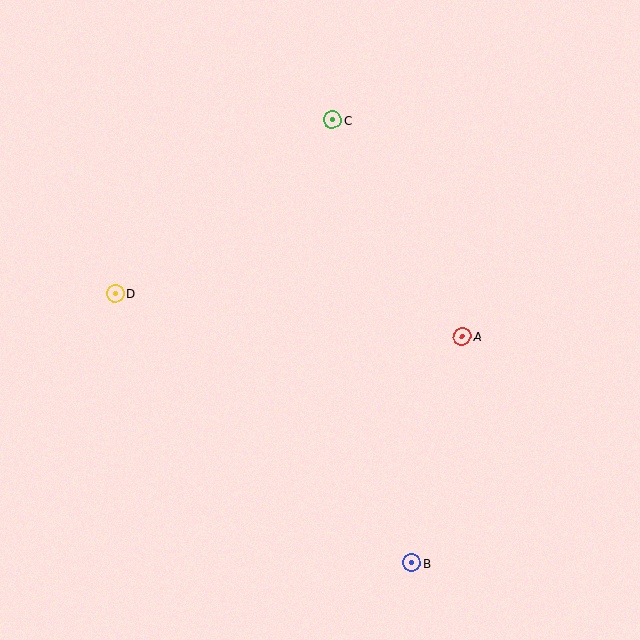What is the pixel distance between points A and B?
The distance between A and B is 232 pixels.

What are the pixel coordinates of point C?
Point C is at (332, 120).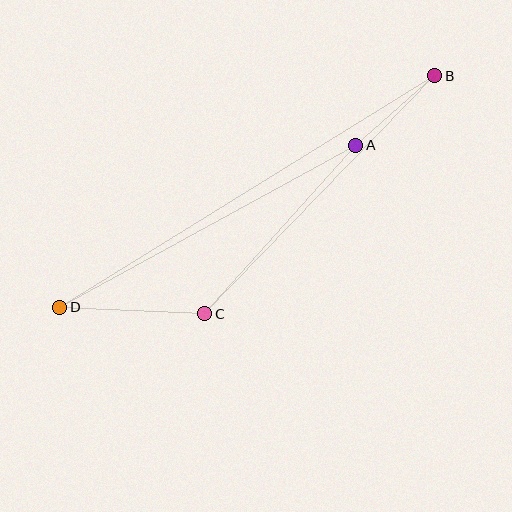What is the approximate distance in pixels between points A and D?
The distance between A and D is approximately 337 pixels.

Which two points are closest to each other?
Points A and B are closest to each other.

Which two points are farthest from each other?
Points B and D are farthest from each other.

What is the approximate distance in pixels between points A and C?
The distance between A and C is approximately 227 pixels.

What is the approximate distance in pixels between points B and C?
The distance between B and C is approximately 331 pixels.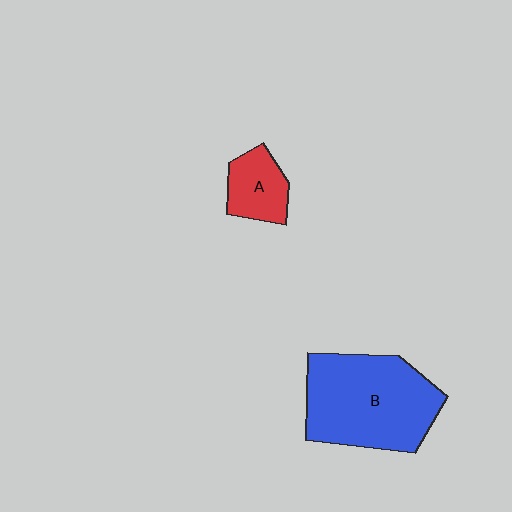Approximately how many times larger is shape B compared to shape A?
Approximately 2.9 times.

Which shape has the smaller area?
Shape A (red).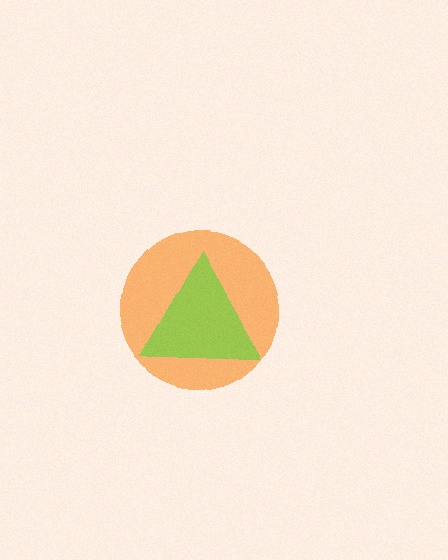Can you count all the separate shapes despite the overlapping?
Yes, there are 2 separate shapes.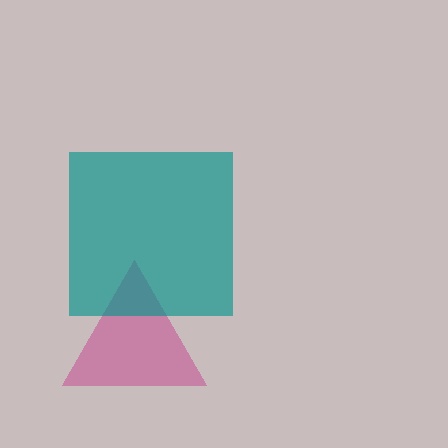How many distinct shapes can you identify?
There are 2 distinct shapes: a magenta triangle, a teal square.